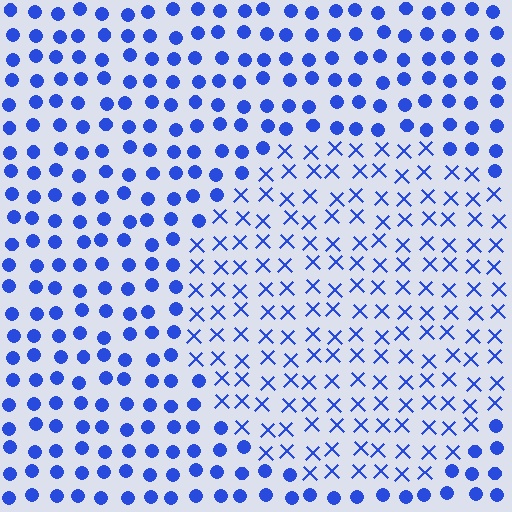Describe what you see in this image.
The image is filled with small blue elements arranged in a uniform grid. A circle-shaped region contains X marks, while the surrounding area contains circles. The boundary is defined purely by the change in element shape.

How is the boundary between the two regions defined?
The boundary is defined by a change in element shape: X marks inside vs. circles outside. All elements share the same color and spacing.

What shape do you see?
I see a circle.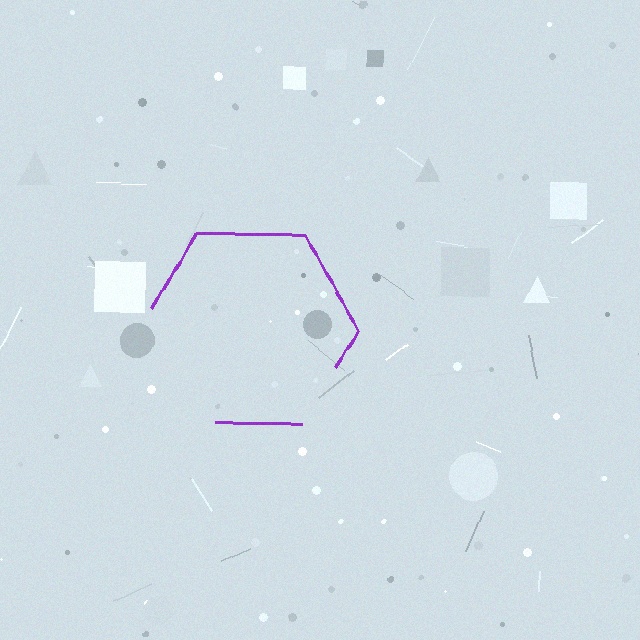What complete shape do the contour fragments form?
The contour fragments form a hexagon.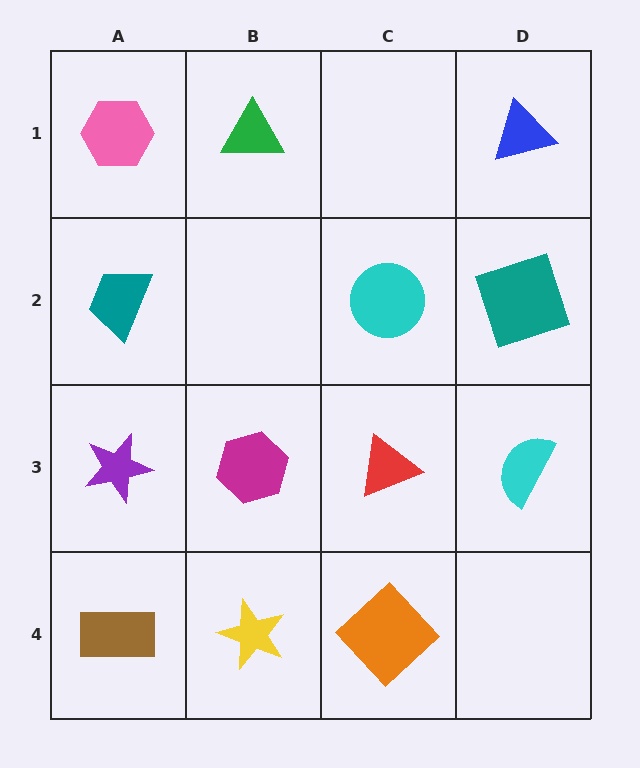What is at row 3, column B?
A magenta hexagon.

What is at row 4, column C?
An orange diamond.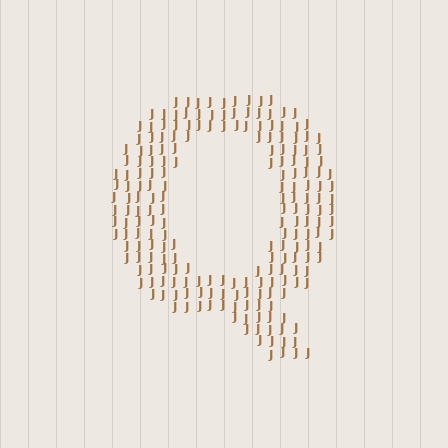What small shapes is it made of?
It is made of small letter J's.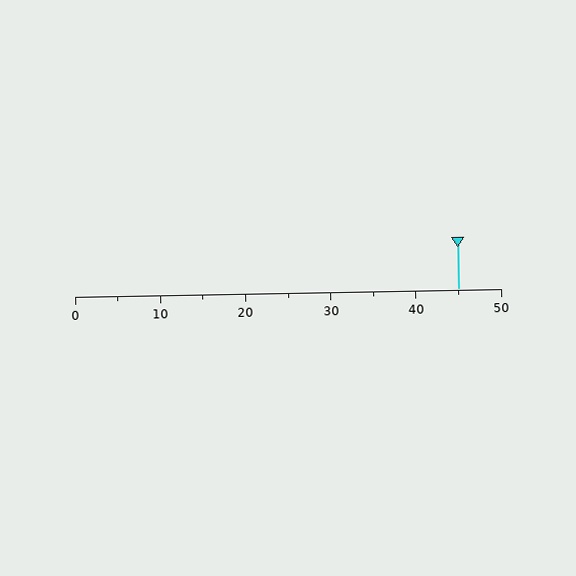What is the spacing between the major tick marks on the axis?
The major ticks are spaced 10 apart.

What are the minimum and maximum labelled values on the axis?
The axis runs from 0 to 50.